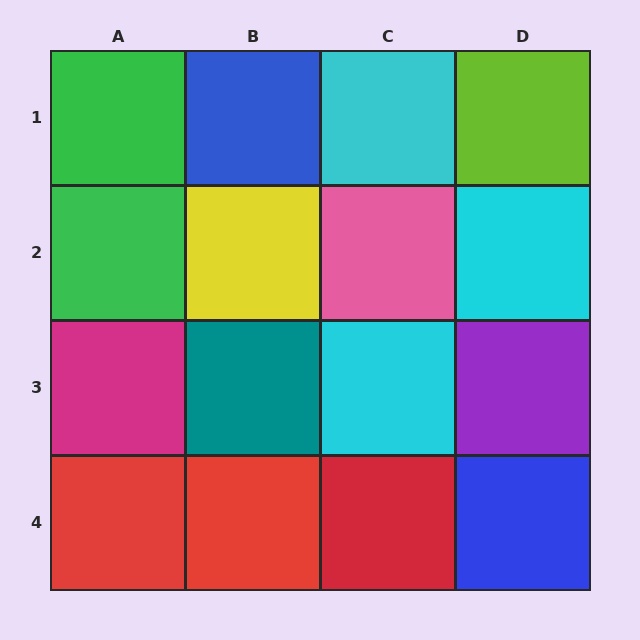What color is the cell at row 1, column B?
Blue.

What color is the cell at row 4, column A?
Red.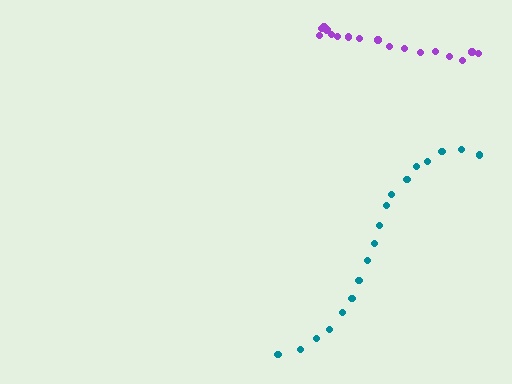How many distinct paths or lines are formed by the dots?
There are 2 distinct paths.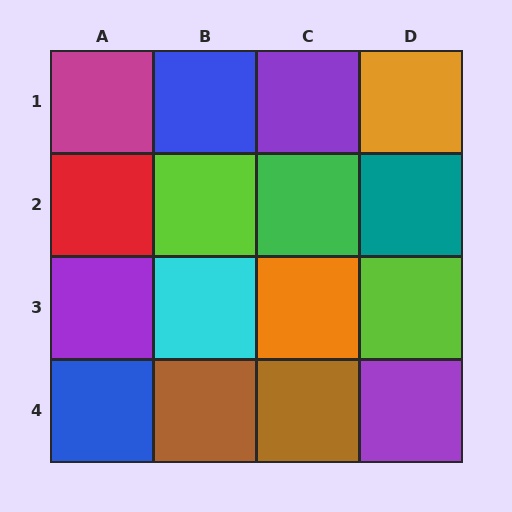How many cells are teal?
1 cell is teal.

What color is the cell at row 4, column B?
Brown.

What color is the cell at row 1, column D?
Orange.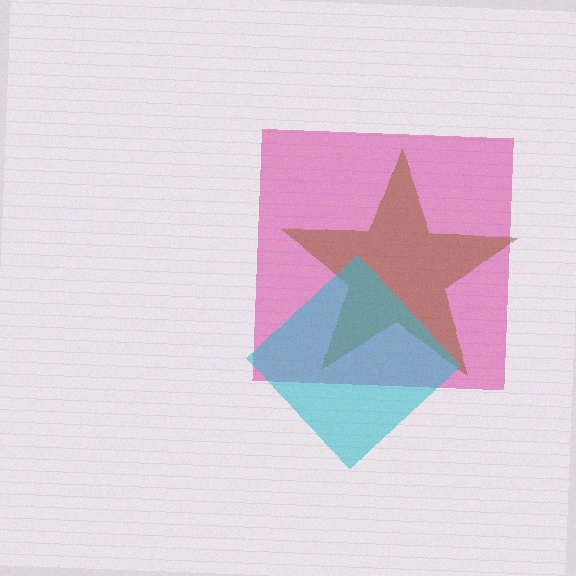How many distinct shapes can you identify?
There are 3 distinct shapes: a magenta square, a brown star, a cyan diamond.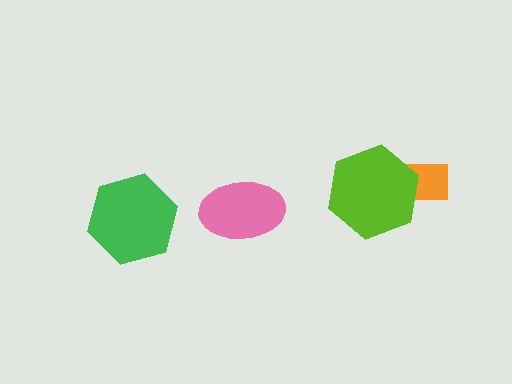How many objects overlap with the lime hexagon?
1 object overlaps with the lime hexagon.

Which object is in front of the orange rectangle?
The lime hexagon is in front of the orange rectangle.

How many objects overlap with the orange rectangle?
1 object overlaps with the orange rectangle.